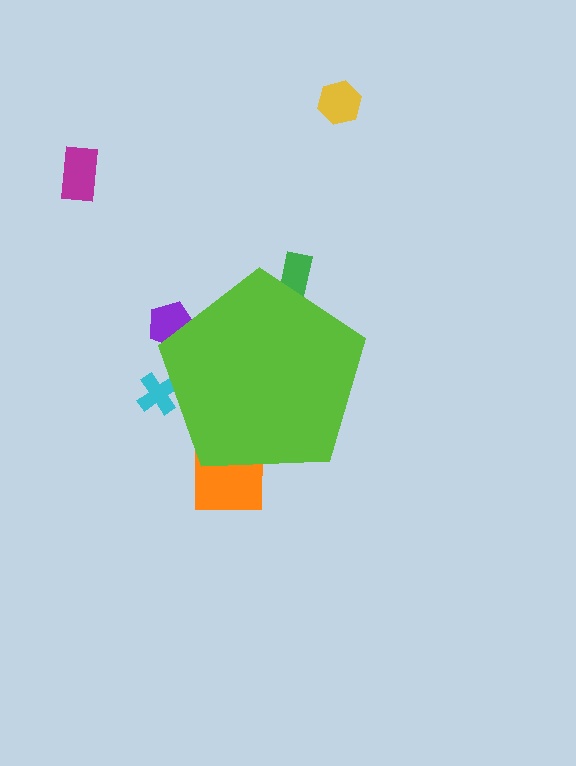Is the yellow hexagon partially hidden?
No, the yellow hexagon is fully visible.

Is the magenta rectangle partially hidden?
No, the magenta rectangle is fully visible.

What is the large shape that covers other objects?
A lime pentagon.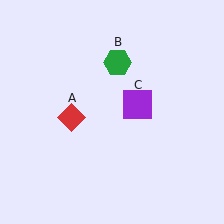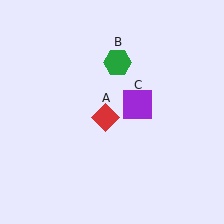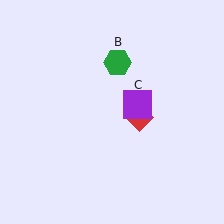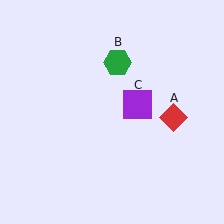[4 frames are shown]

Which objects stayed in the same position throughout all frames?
Green hexagon (object B) and purple square (object C) remained stationary.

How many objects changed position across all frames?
1 object changed position: red diamond (object A).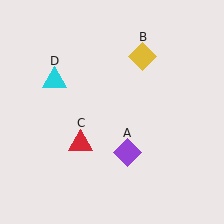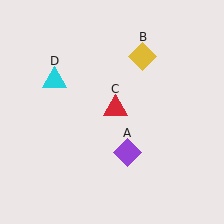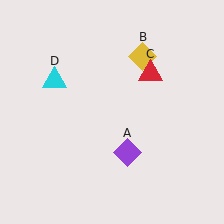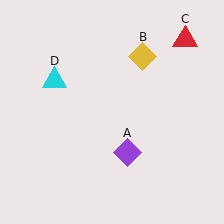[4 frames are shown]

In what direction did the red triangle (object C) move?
The red triangle (object C) moved up and to the right.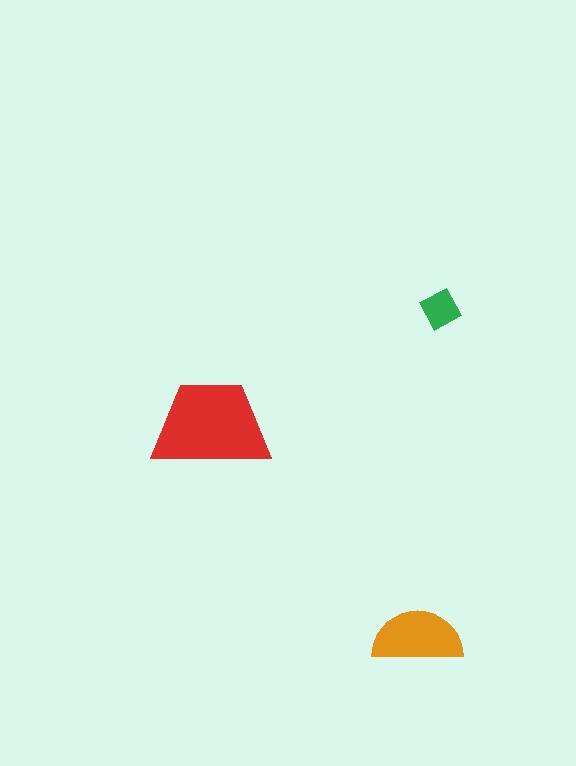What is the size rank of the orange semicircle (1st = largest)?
2nd.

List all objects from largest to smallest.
The red trapezoid, the orange semicircle, the green diamond.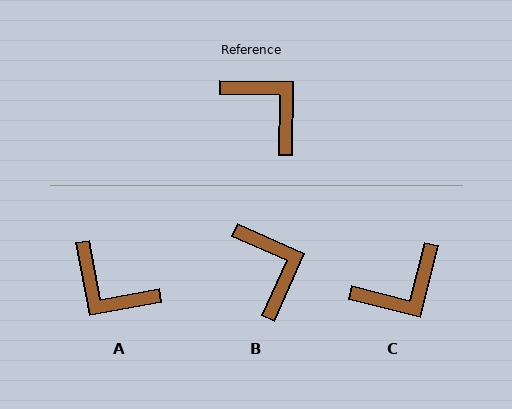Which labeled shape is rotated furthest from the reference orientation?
A, about 169 degrees away.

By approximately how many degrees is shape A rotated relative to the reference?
Approximately 169 degrees clockwise.